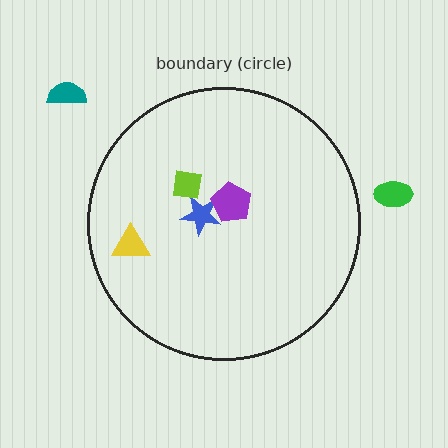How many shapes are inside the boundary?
4 inside, 2 outside.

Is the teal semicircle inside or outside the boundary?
Outside.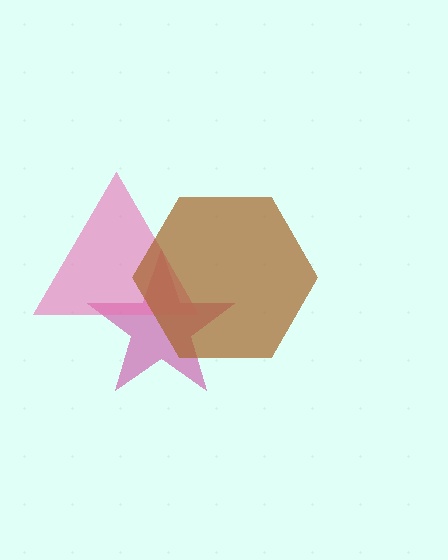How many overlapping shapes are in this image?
There are 3 overlapping shapes in the image.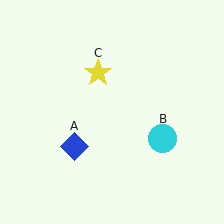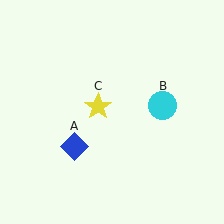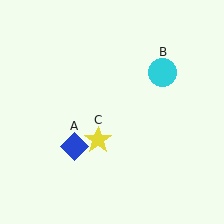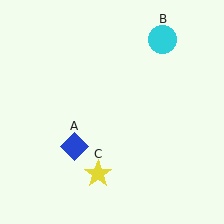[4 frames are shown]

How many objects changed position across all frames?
2 objects changed position: cyan circle (object B), yellow star (object C).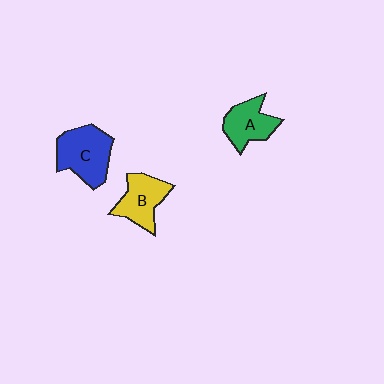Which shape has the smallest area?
Shape A (green).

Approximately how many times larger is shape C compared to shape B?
Approximately 1.3 times.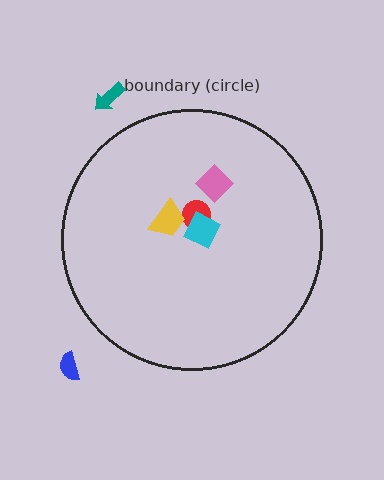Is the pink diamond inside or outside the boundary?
Inside.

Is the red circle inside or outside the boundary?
Inside.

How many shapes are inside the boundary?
4 inside, 2 outside.